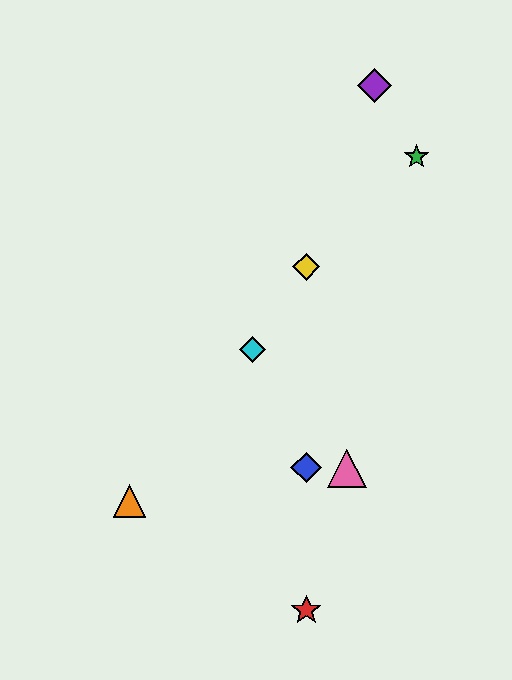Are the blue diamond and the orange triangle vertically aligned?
No, the blue diamond is at x≈306 and the orange triangle is at x≈130.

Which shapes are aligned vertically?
The red star, the blue diamond, the yellow diamond are aligned vertically.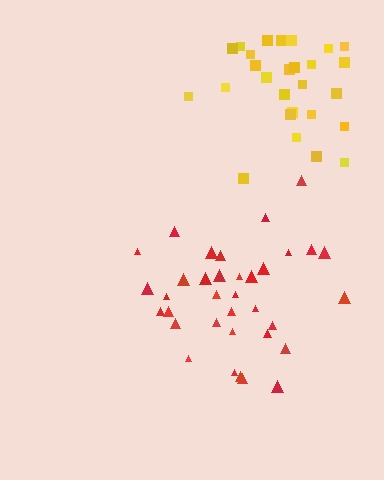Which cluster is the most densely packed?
Red.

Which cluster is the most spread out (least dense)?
Yellow.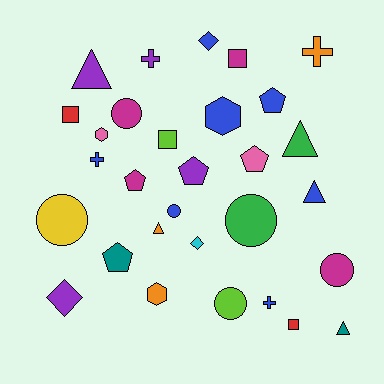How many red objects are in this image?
There are 2 red objects.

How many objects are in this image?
There are 30 objects.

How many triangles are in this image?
There are 5 triangles.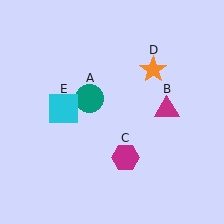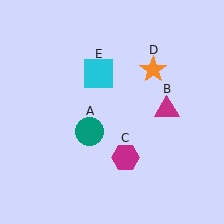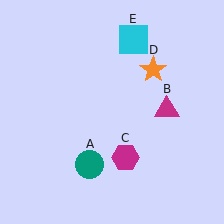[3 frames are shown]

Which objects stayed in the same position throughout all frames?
Magenta triangle (object B) and magenta hexagon (object C) and orange star (object D) remained stationary.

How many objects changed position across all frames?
2 objects changed position: teal circle (object A), cyan square (object E).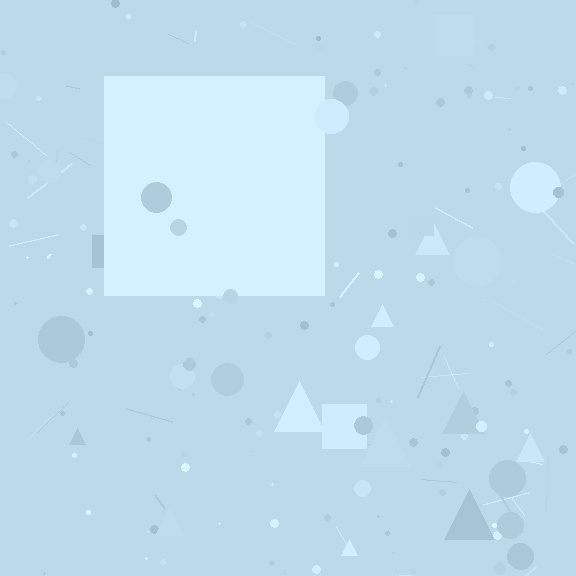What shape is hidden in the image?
A square is hidden in the image.